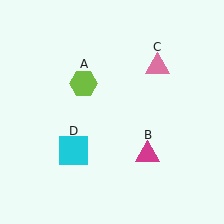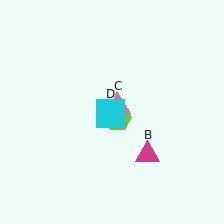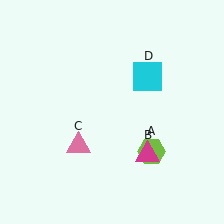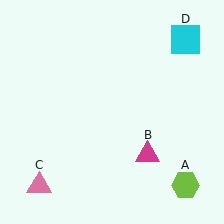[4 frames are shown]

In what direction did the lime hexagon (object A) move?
The lime hexagon (object A) moved down and to the right.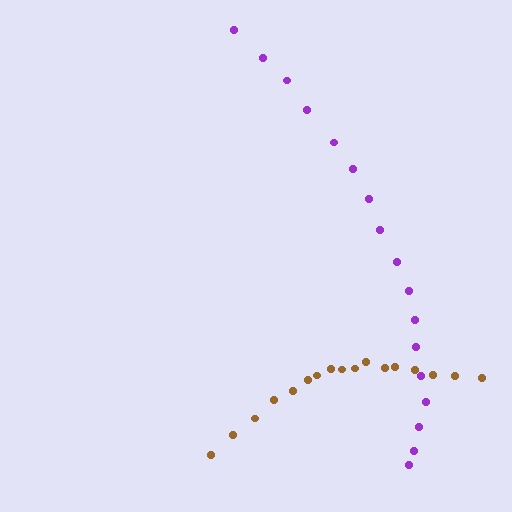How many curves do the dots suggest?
There are 2 distinct paths.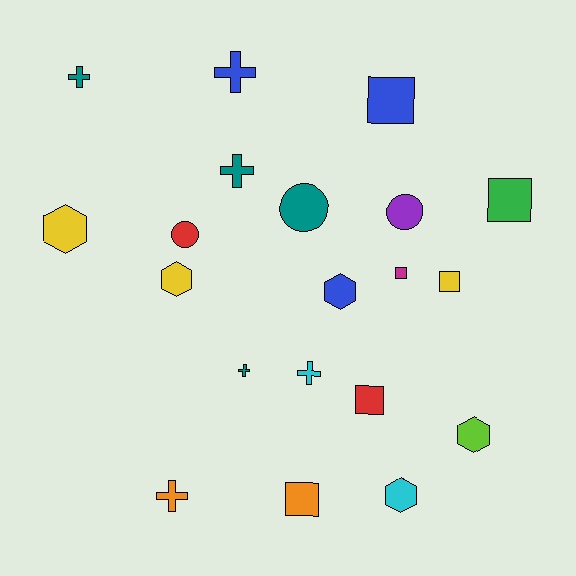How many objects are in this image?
There are 20 objects.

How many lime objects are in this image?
There is 1 lime object.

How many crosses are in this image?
There are 6 crosses.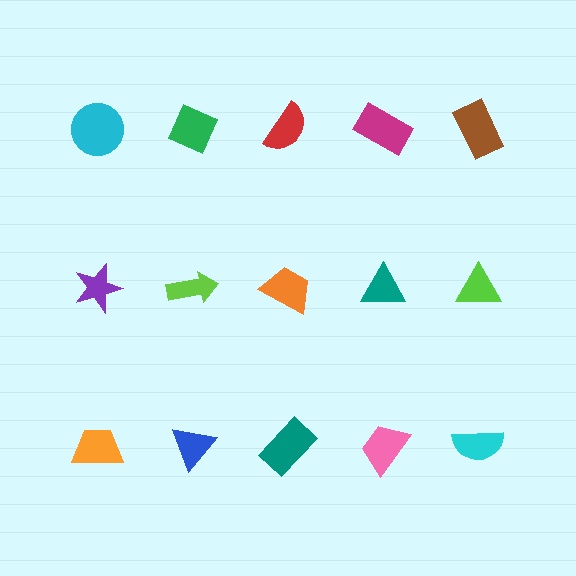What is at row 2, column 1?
A purple star.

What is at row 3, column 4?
A pink trapezoid.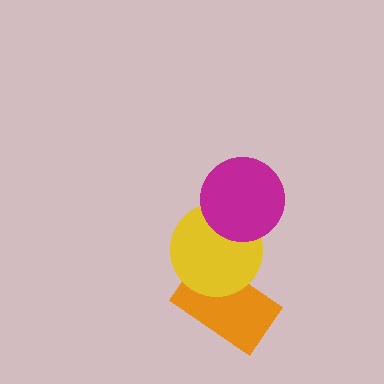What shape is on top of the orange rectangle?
The yellow circle is on top of the orange rectangle.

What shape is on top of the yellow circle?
The magenta circle is on top of the yellow circle.